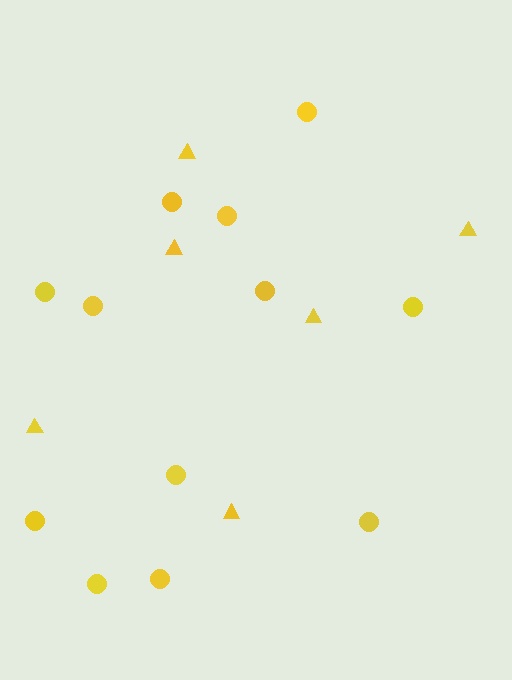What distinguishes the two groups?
There are 2 groups: one group of circles (12) and one group of triangles (6).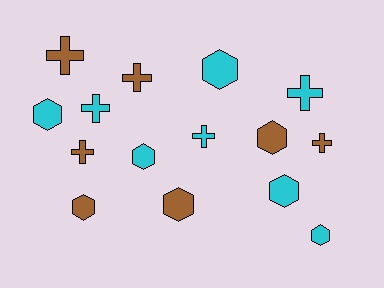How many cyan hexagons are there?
There are 5 cyan hexagons.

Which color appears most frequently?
Cyan, with 8 objects.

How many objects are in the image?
There are 15 objects.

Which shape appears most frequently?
Hexagon, with 8 objects.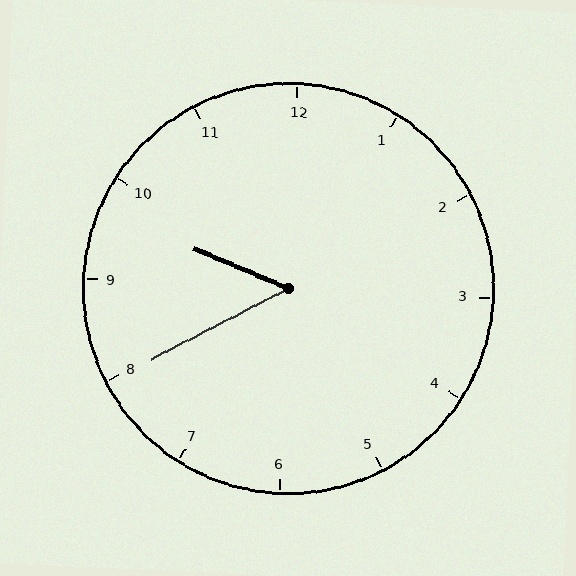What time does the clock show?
9:40.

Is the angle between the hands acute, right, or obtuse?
It is acute.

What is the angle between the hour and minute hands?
Approximately 50 degrees.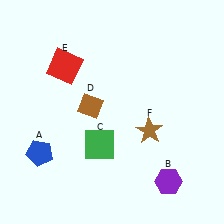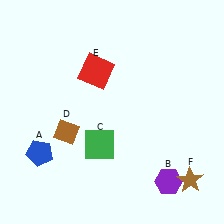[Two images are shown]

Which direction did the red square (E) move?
The red square (E) moved right.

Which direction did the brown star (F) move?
The brown star (F) moved down.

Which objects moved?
The objects that moved are: the brown diamond (D), the red square (E), the brown star (F).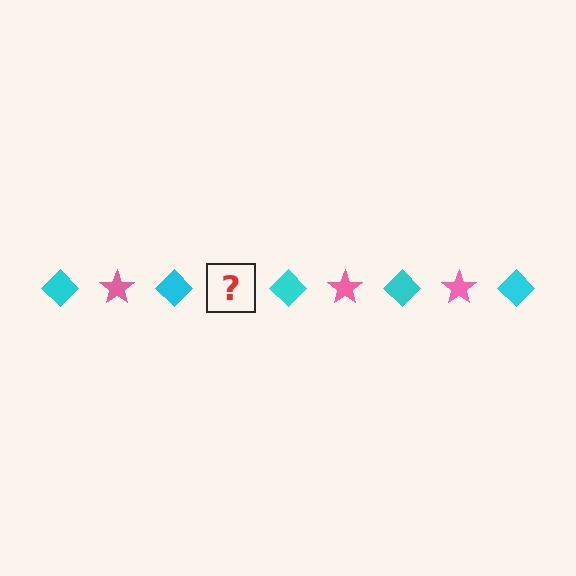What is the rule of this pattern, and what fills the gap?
The rule is that the pattern alternates between cyan diamond and pink star. The gap should be filled with a pink star.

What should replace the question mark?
The question mark should be replaced with a pink star.